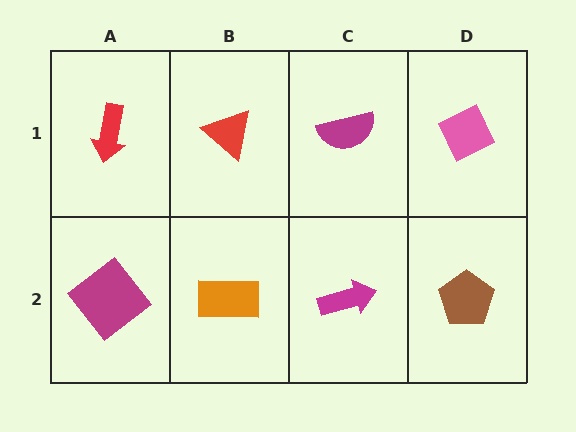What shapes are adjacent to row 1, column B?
An orange rectangle (row 2, column B), a red arrow (row 1, column A), a magenta semicircle (row 1, column C).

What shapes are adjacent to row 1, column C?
A magenta arrow (row 2, column C), a red triangle (row 1, column B), a pink diamond (row 1, column D).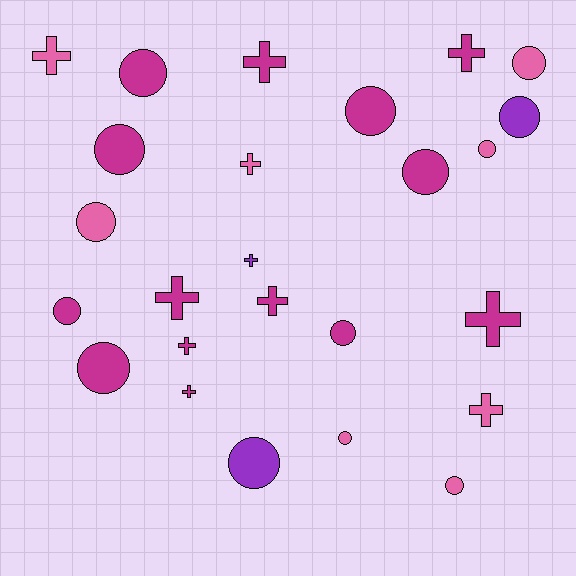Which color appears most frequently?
Magenta, with 14 objects.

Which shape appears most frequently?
Circle, with 14 objects.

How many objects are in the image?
There are 25 objects.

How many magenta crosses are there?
There are 7 magenta crosses.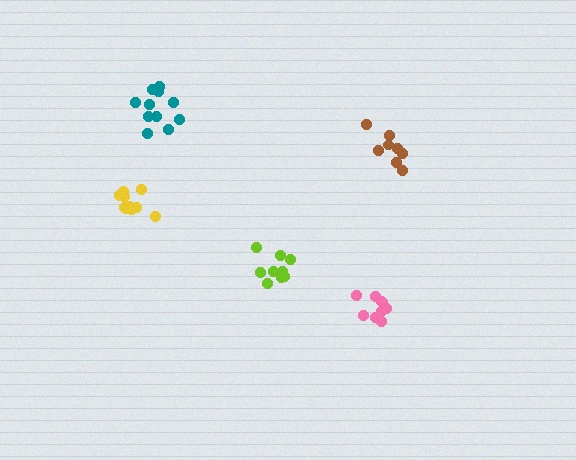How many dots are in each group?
Group 1: 8 dots, Group 2: 9 dots, Group 3: 11 dots, Group 4: 11 dots, Group 5: 9 dots (48 total).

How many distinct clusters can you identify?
There are 5 distinct clusters.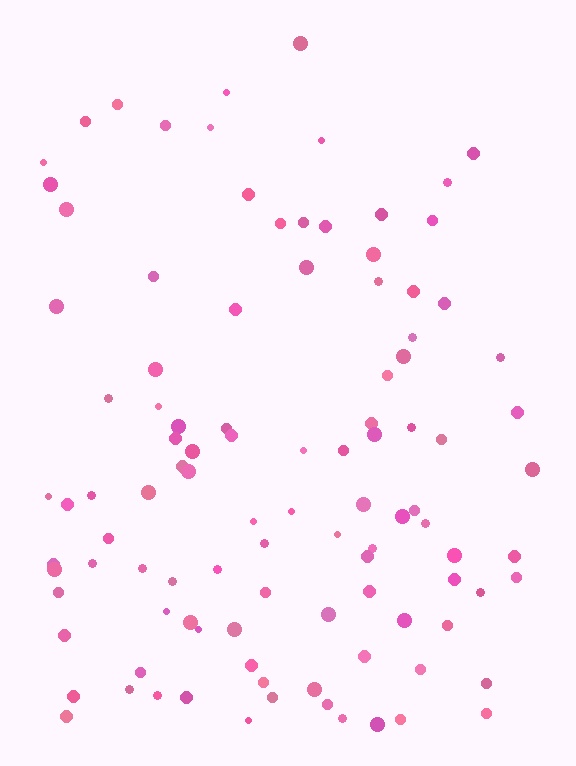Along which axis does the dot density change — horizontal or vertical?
Vertical.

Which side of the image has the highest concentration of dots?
The bottom.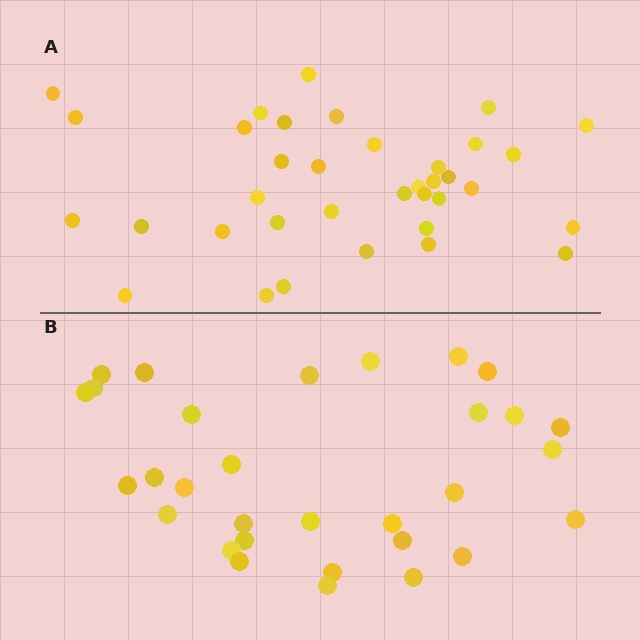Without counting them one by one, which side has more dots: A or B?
Region A (the top region) has more dots.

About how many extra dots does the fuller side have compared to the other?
Region A has about 5 more dots than region B.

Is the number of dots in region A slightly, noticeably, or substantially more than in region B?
Region A has only slightly more — the two regions are fairly close. The ratio is roughly 1.2 to 1.